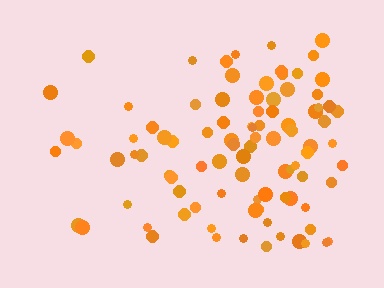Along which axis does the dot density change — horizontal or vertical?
Horizontal.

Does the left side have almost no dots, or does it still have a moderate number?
Still a moderate number, just noticeably fewer than the right.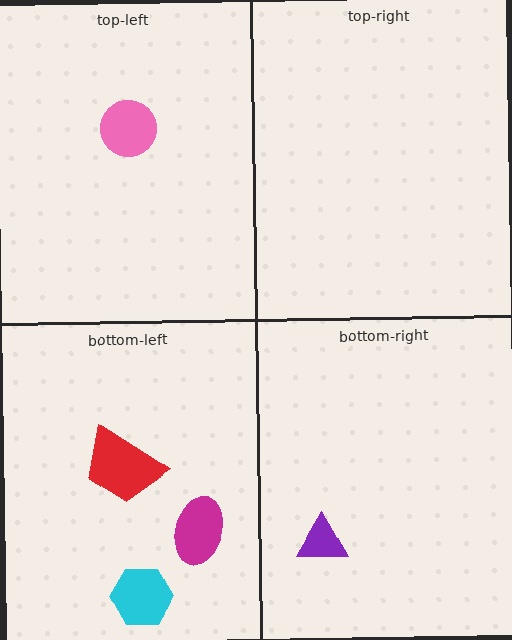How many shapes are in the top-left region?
1.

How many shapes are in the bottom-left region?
3.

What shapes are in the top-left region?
The pink circle.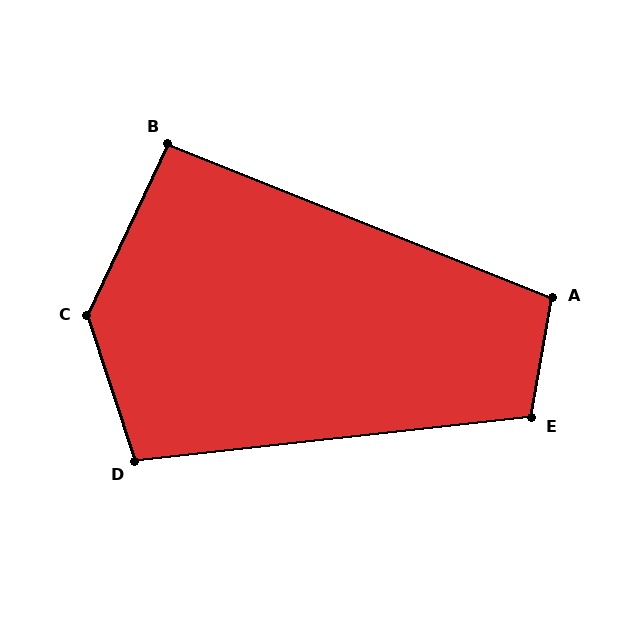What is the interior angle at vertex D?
Approximately 102 degrees (obtuse).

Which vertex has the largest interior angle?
C, at approximately 137 degrees.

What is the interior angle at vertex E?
Approximately 106 degrees (obtuse).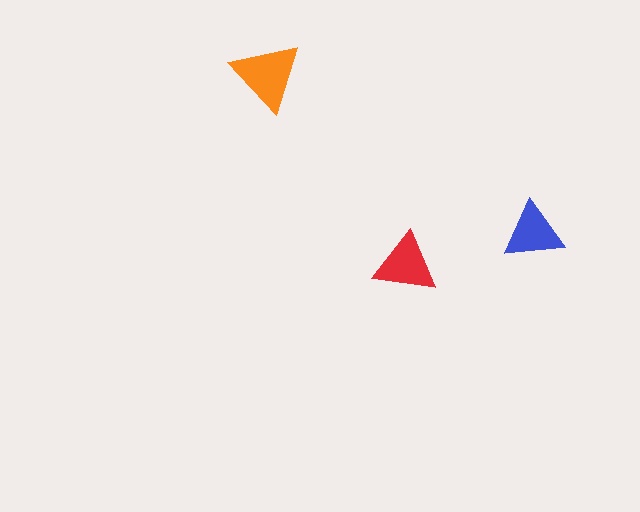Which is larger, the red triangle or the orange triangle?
The orange one.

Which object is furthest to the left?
The orange triangle is leftmost.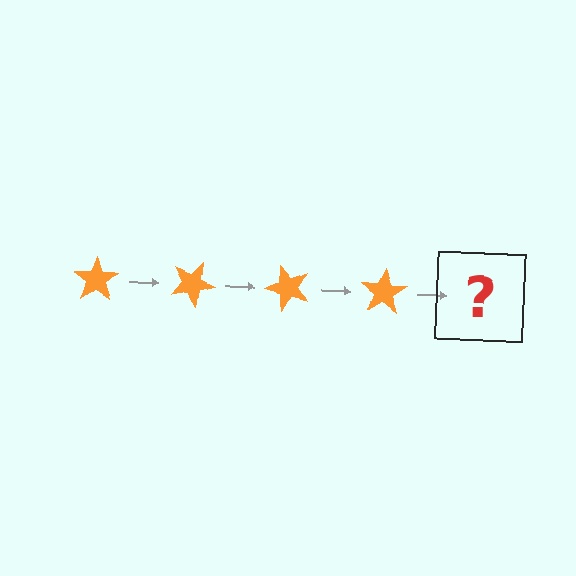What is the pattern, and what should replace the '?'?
The pattern is that the star rotates 25 degrees each step. The '?' should be an orange star rotated 100 degrees.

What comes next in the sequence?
The next element should be an orange star rotated 100 degrees.